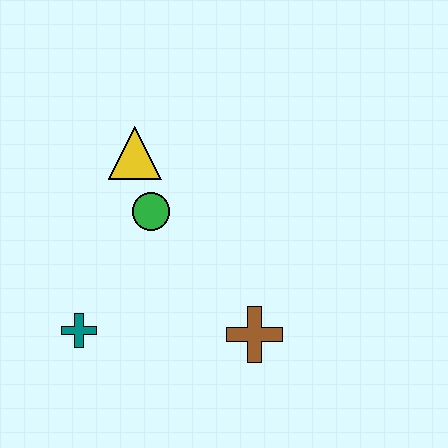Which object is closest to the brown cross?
The green circle is closest to the brown cross.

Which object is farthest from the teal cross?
The yellow triangle is farthest from the teal cross.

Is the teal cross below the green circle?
Yes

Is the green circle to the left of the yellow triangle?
No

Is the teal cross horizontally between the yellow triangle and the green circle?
No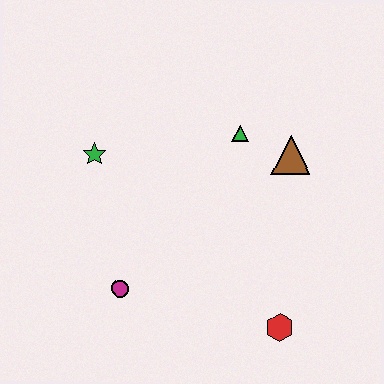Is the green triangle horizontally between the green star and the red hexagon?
Yes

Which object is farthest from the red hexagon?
The green star is farthest from the red hexagon.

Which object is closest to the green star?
The magenta circle is closest to the green star.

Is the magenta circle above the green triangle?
No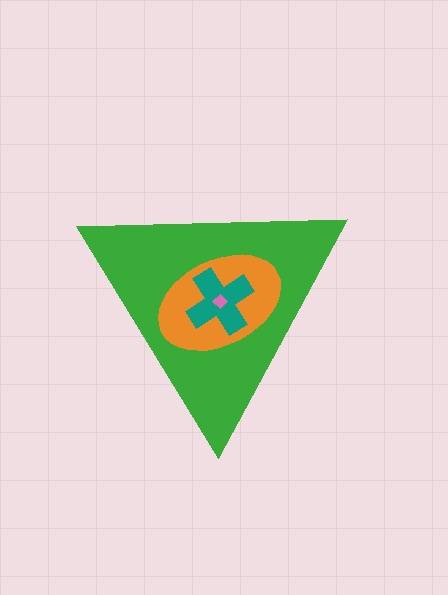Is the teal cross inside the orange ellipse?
Yes.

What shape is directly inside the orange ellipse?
The teal cross.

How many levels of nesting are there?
4.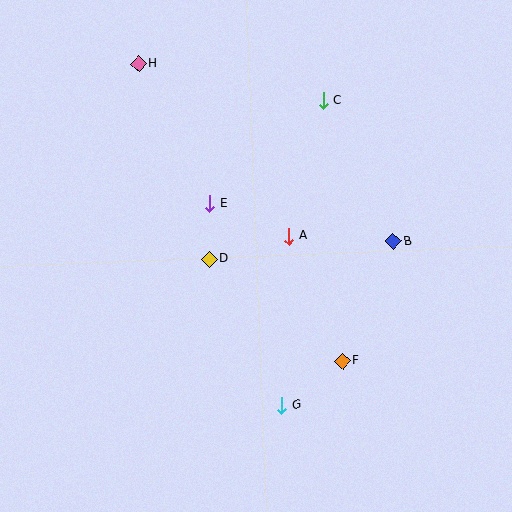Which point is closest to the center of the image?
Point A at (289, 236) is closest to the center.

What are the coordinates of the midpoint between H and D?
The midpoint between H and D is at (174, 161).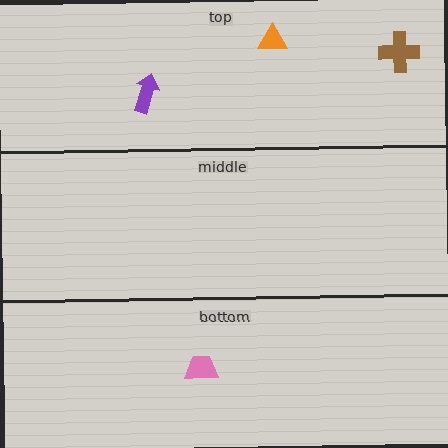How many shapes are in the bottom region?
1.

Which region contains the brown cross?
The top region.